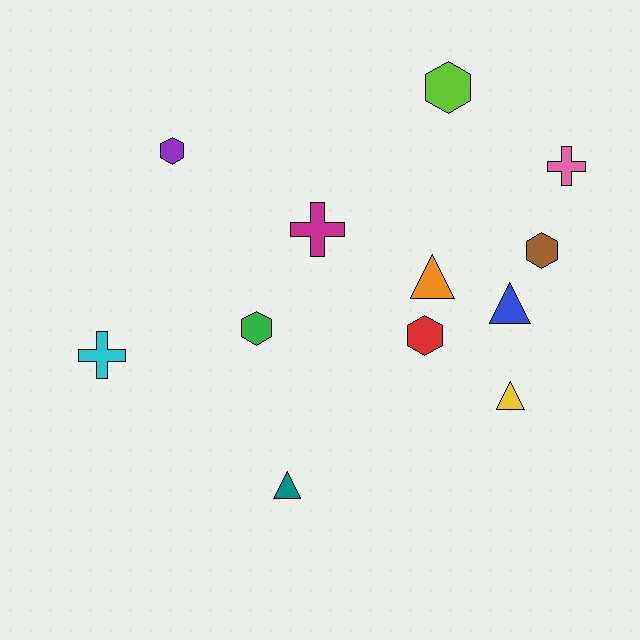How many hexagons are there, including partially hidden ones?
There are 5 hexagons.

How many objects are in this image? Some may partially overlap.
There are 12 objects.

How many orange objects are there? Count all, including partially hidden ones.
There is 1 orange object.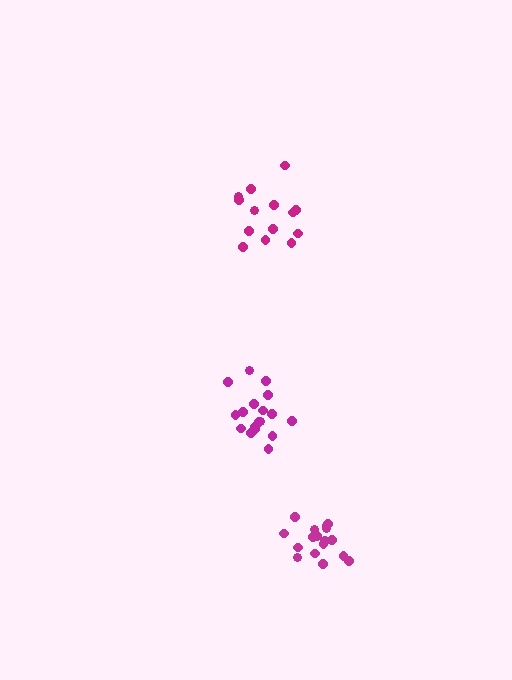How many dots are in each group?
Group 1: 14 dots, Group 2: 17 dots, Group 3: 18 dots (49 total).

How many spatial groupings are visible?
There are 3 spatial groupings.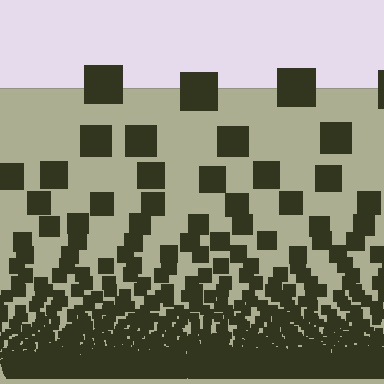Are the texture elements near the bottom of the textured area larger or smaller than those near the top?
Smaller. The gradient is inverted — elements near the bottom are smaller and denser.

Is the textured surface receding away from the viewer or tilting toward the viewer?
The surface appears to tilt toward the viewer. Texture elements get larger and sparser toward the top.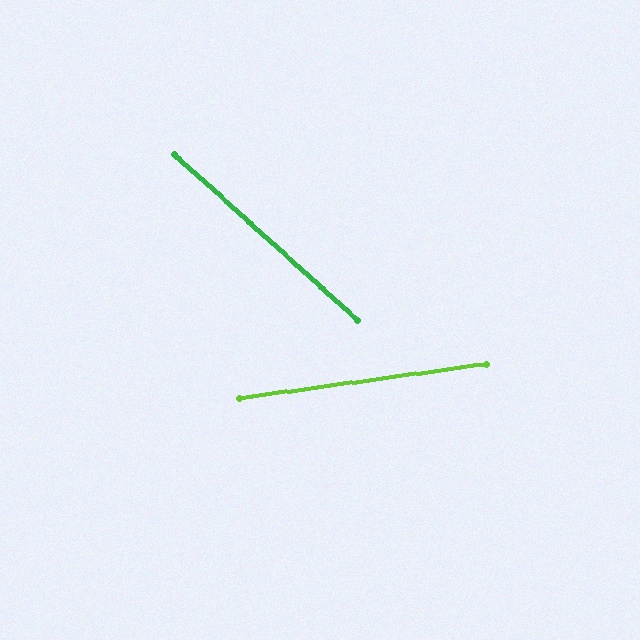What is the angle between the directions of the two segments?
Approximately 50 degrees.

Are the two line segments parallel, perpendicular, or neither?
Neither parallel nor perpendicular — they differ by about 50°.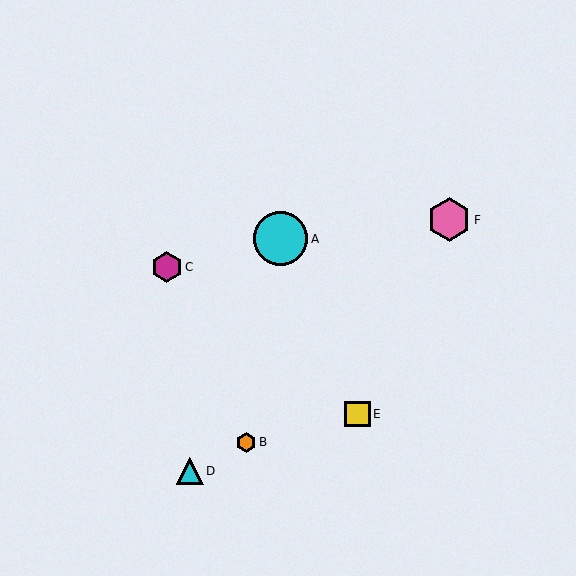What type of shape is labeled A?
Shape A is a cyan circle.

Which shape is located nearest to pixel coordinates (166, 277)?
The magenta hexagon (labeled C) at (167, 267) is nearest to that location.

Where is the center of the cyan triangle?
The center of the cyan triangle is at (190, 471).